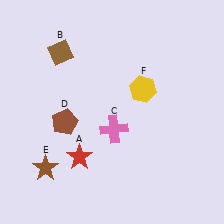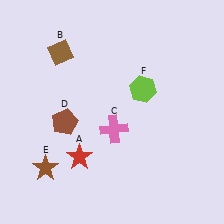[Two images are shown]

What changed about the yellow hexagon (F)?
In Image 1, F is yellow. In Image 2, it changed to lime.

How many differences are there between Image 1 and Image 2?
There is 1 difference between the two images.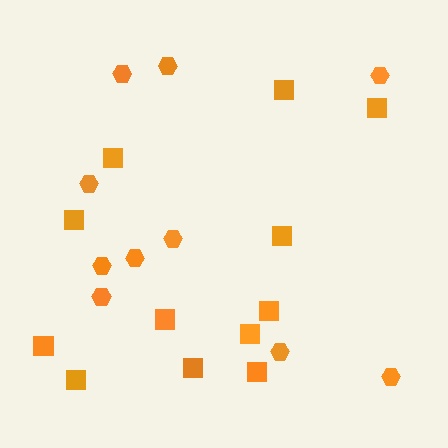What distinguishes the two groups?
There are 2 groups: one group of squares (12) and one group of hexagons (10).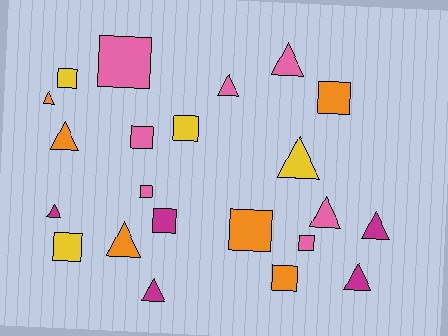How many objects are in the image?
There are 22 objects.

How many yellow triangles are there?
There is 1 yellow triangle.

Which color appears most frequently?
Pink, with 7 objects.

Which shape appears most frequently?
Square, with 11 objects.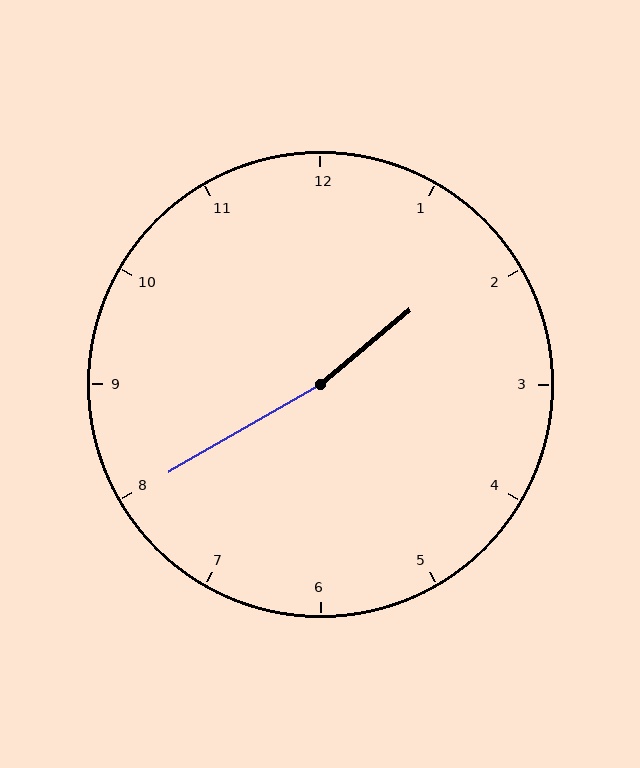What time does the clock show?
1:40.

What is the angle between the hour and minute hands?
Approximately 170 degrees.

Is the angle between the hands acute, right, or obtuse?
It is obtuse.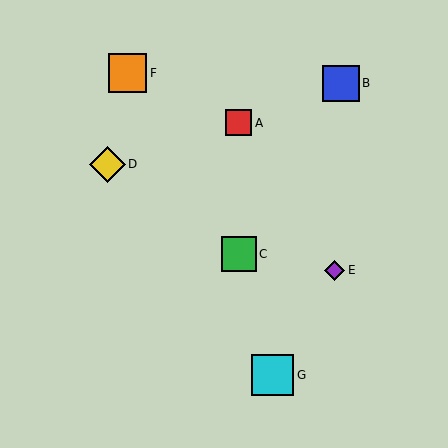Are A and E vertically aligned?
No, A is at x≈239 and E is at x≈335.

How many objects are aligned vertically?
2 objects (A, C) are aligned vertically.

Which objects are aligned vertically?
Objects A, C are aligned vertically.